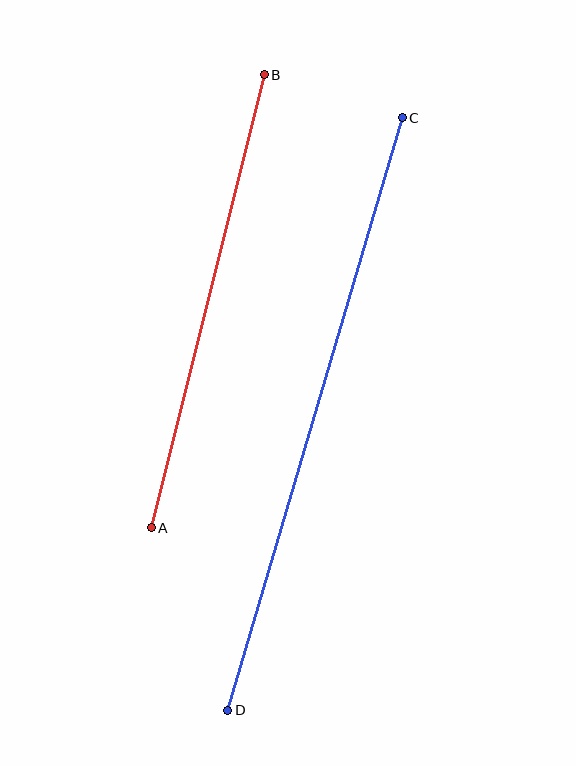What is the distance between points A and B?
The distance is approximately 467 pixels.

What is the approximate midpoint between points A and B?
The midpoint is at approximately (208, 301) pixels.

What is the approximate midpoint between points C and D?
The midpoint is at approximately (315, 414) pixels.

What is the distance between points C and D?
The distance is approximately 618 pixels.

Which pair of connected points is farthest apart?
Points C and D are farthest apart.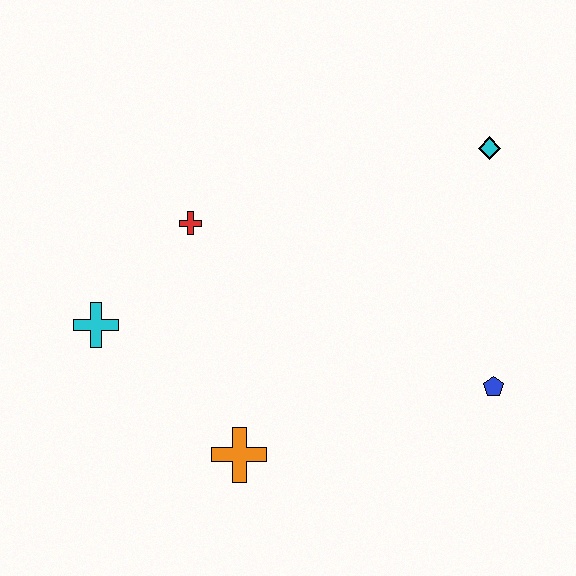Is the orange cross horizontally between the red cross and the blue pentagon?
Yes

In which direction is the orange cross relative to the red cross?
The orange cross is below the red cross.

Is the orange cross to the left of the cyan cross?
No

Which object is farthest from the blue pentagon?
The cyan cross is farthest from the blue pentagon.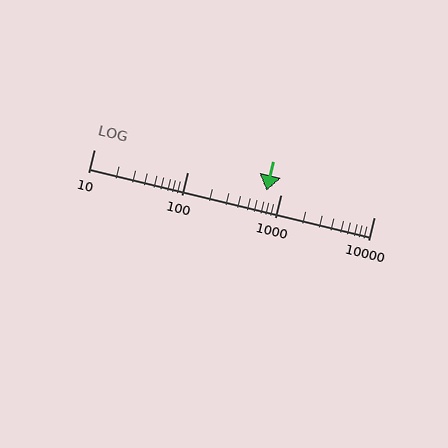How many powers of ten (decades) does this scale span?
The scale spans 3 decades, from 10 to 10000.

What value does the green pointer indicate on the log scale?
The pointer indicates approximately 710.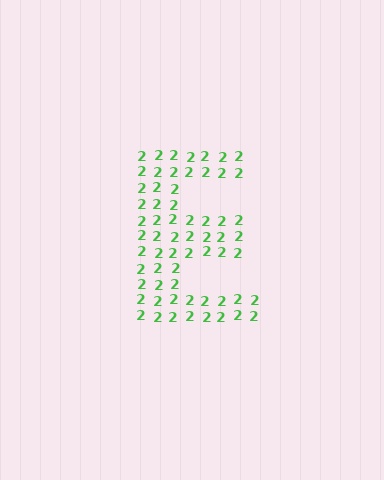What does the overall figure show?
The overall figure shows the letter E.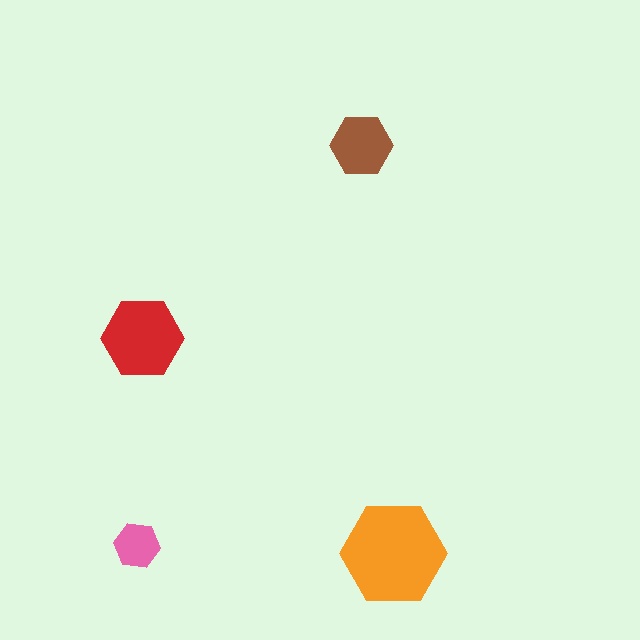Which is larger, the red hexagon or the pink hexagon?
The red one.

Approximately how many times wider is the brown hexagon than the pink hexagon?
About 1.5 times wider.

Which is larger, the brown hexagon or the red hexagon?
The red one.